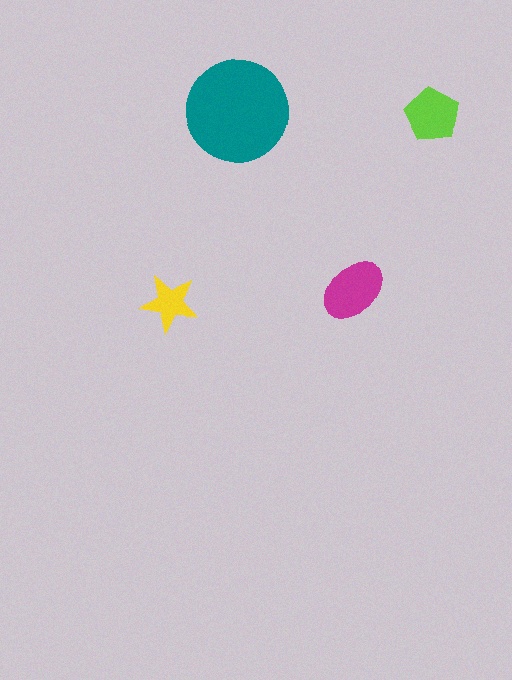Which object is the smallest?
The yellow star.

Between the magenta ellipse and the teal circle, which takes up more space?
The teal circle.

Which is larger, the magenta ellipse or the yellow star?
The magenta ellipse.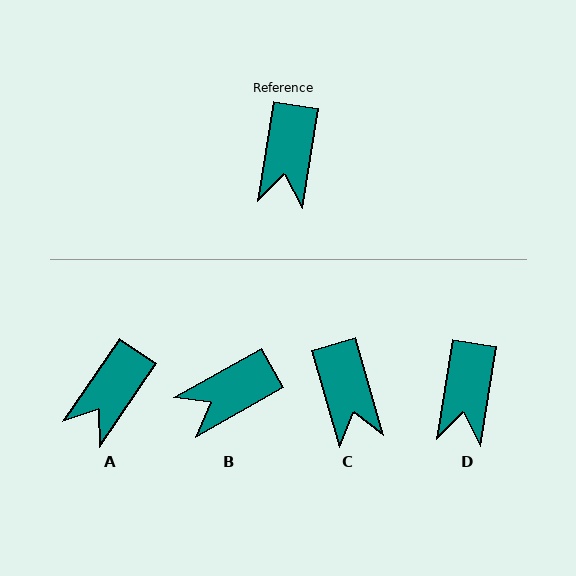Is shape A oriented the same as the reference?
No, it is off by about 25 degrees.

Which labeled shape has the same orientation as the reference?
D.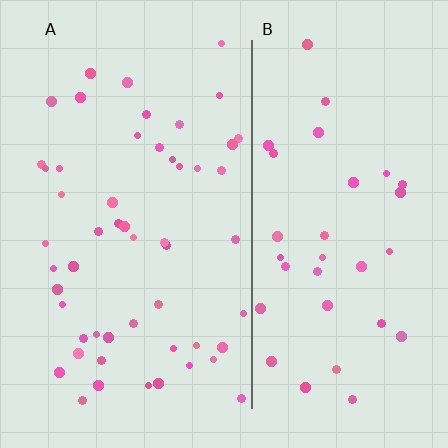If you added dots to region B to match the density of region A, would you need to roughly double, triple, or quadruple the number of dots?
Approximately double.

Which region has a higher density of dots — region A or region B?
A (the left).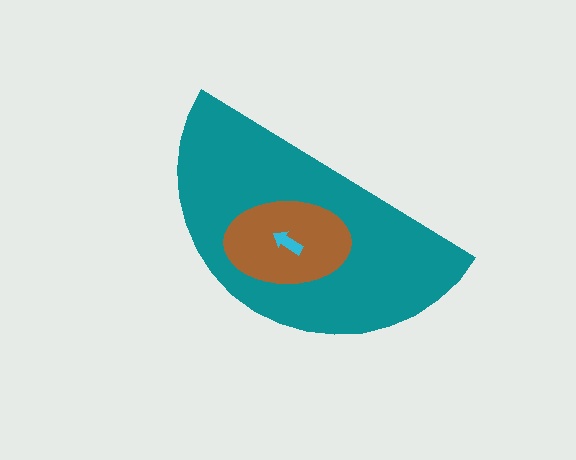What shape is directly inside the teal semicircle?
The brown ellipse.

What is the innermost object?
The cyan arrow.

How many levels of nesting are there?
3.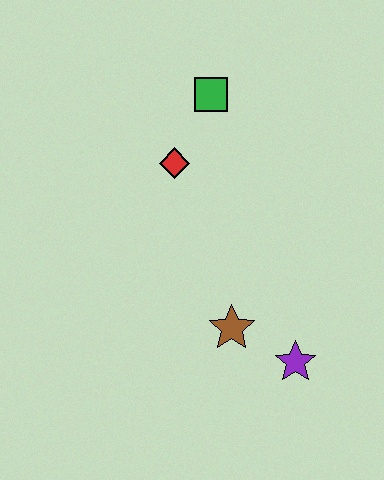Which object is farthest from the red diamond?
The purple star is farthest from the red diamond.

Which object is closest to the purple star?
The brown star is closest to the purple star.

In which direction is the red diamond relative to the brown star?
The red diamond is above the brown star.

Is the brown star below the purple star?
No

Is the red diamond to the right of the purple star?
No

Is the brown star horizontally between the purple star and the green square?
Yes